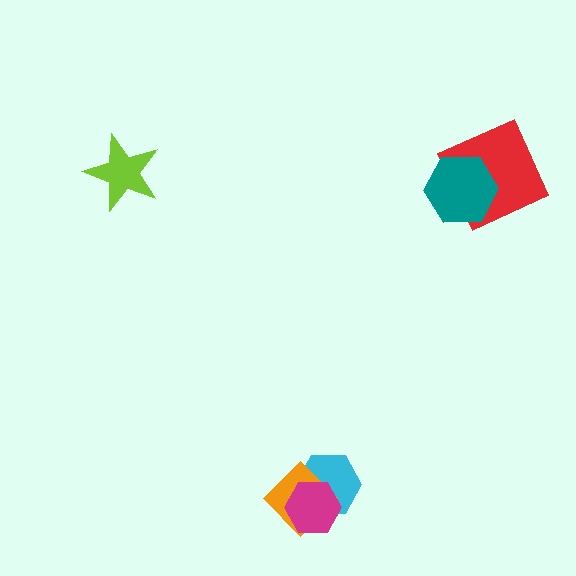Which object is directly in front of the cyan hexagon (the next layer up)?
The orange diamond is directly in front of the cyan hexagon.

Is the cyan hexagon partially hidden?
Yes, it is partially covered by another shape.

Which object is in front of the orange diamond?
The magenta hexagon is in front of the orange diamond.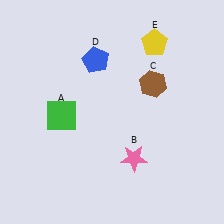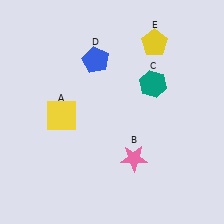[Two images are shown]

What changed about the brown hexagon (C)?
In Image 1, C is brown. In Image 2, it changed to teal.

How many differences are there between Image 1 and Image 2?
There are 2 differences between the two images.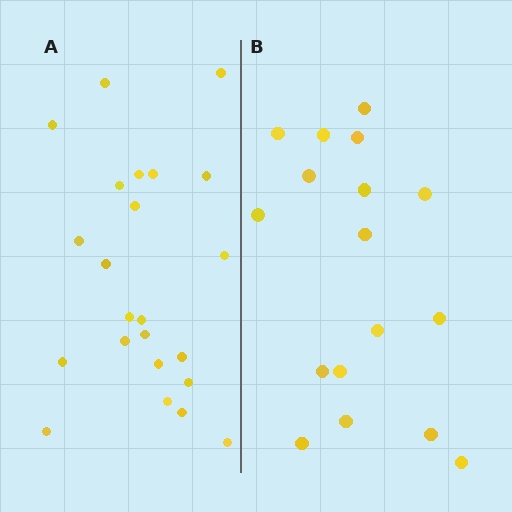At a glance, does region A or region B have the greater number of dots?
Region A (the left region) has more dots.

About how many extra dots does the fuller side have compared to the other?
Region A has about 6 more dots than region B.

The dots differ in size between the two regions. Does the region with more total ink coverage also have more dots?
No. Region B has more total ink coverage because its dots are larger, but region A actually contains more individual dots. Total area can be misleading — the number of items is what matters here.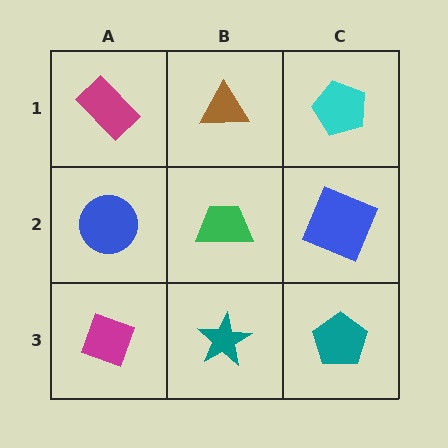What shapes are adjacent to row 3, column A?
A blue circle (row 2, column A), a teal star (row 3, column B).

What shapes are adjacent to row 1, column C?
A blue square (row 2, column C), a brown triangle (row 1, column B).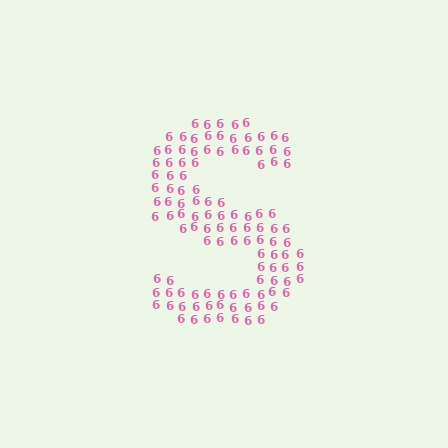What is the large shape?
The large shape is the letter S.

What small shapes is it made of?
It is made of small digit 6's.